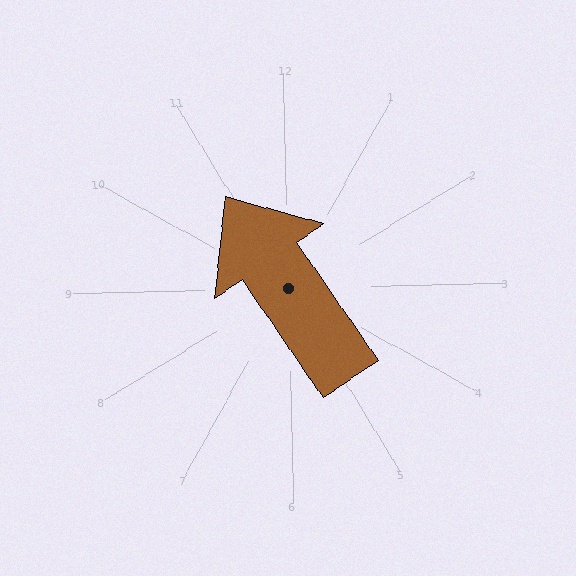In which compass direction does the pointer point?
Northwest.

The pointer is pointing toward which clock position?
Roughly 11 o'clock.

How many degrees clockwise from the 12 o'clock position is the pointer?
Approximately 327 degrees.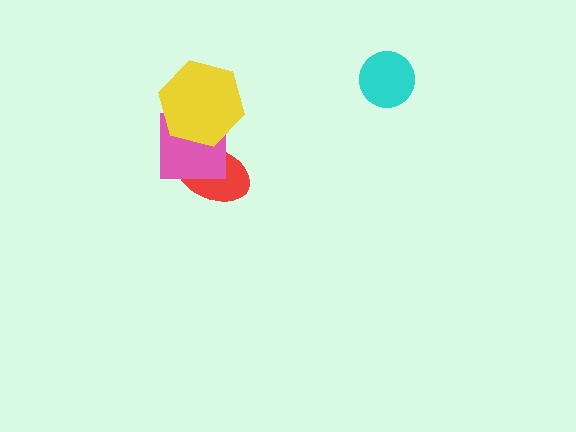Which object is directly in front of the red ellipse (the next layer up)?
The pink square is directly in front of the red ellipse.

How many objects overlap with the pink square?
2 objects overlap with the pink square.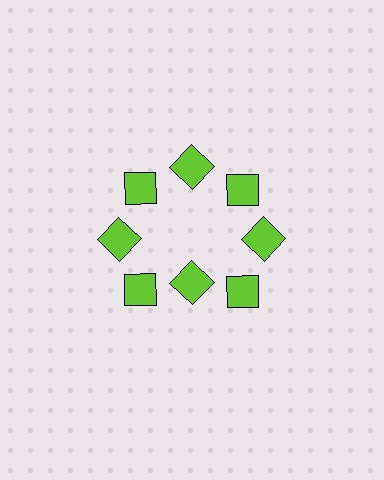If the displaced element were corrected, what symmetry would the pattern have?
It would have 8-fold rotational symmetry — the pattern would map onto itself every 45 degrees.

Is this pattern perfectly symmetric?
No. The 8 lime diamonds are arranged in a ring, but one element near the 6 o'clock position is pulled inward toward the center, breaking the 8-fold rotational symmetry.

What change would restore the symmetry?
The symmetry would be restored by moving it outward, back onto the ring so that all 8 diamonds sit at equal angles and equal distance from the center.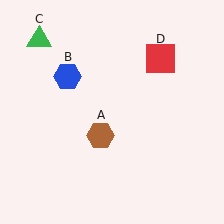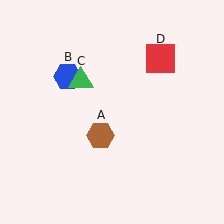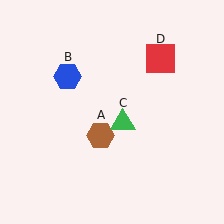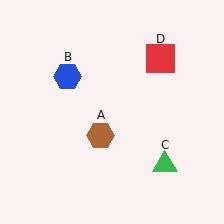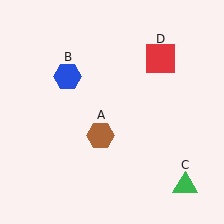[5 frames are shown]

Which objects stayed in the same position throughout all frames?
Brown hexagon (object A) and blue hexagon (object B) and red square (object D) remained stationary.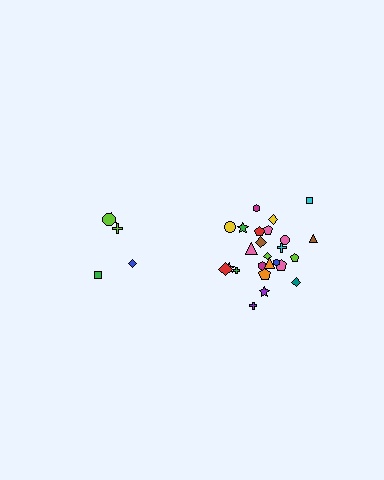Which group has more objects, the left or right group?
The right group.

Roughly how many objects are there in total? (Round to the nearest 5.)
Roughly 30 objects in total.